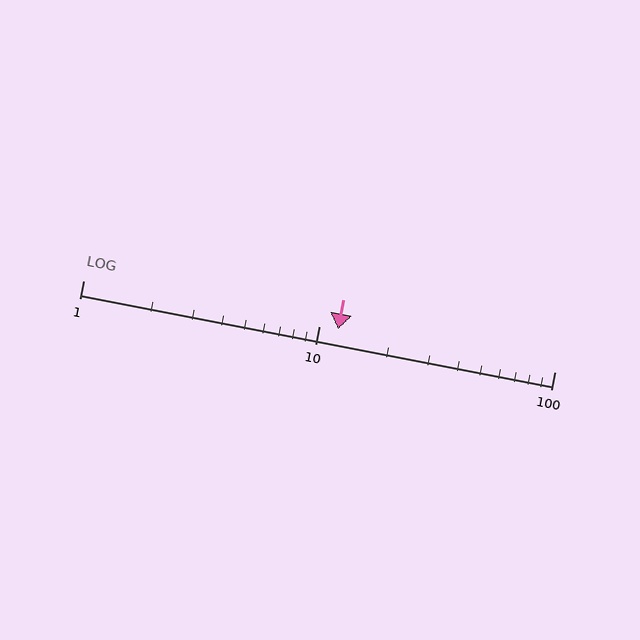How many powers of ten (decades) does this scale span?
The scale spans 2 decades, from 1 to 100.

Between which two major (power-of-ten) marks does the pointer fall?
The pointer is between 10 and 100.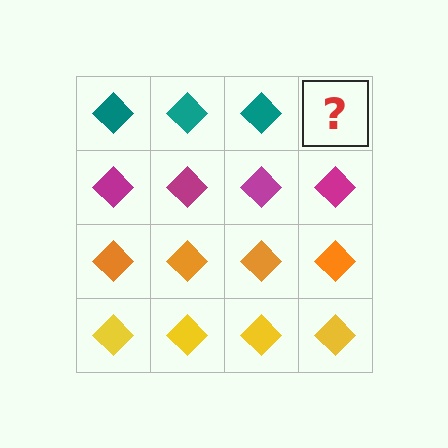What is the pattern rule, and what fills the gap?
The rule is that each row has a consistent color. The gap should be filled with a teal diamond.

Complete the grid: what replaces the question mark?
The question mark should be replaced with a teal diamond.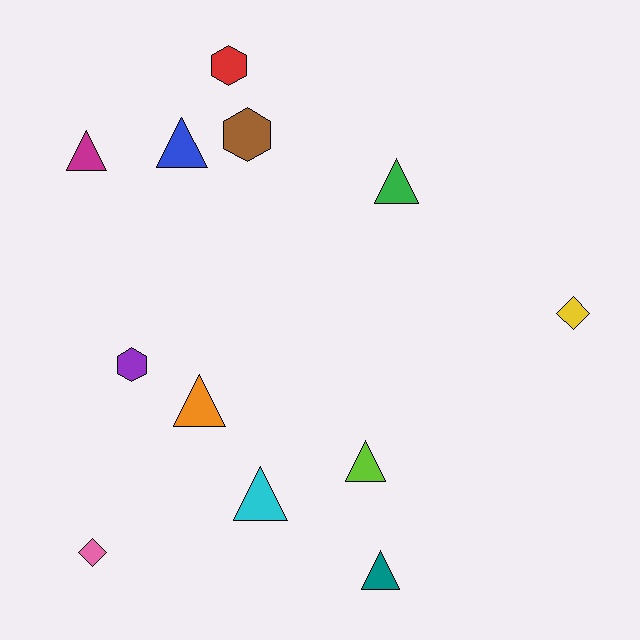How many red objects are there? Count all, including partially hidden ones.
There is 1 red object.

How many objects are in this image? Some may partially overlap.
There are 12 objects.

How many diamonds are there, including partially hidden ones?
There are 2 diamonds.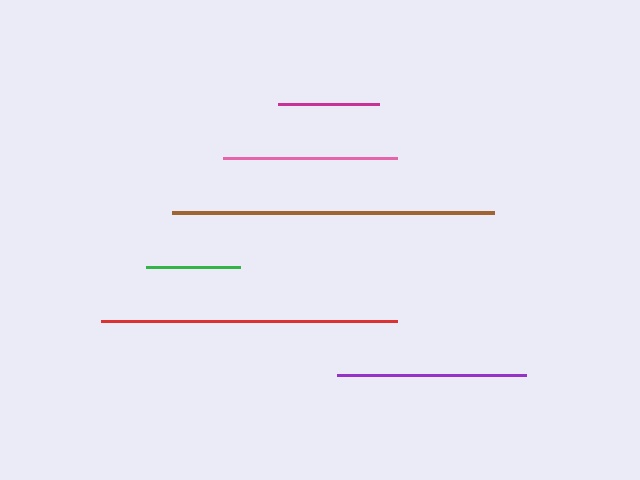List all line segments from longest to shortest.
From longest to shortest: brown, red, purple, pink, magenta, green.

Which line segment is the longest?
The brown line is the longest at approximately 322 pixels.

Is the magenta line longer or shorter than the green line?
The magenta line is longer than the green line.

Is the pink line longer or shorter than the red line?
The red line is longer than the pink line.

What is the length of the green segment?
The green segment is approximately 94 pixels long.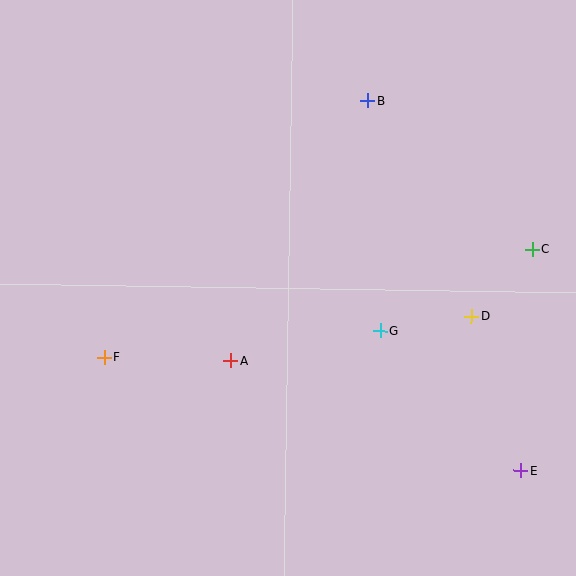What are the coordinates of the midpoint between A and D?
The midpoint between A and D is at (351, 339).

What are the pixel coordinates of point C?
Point C is at (532, 249).